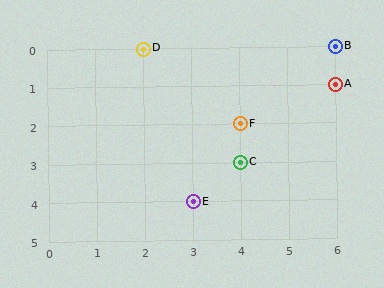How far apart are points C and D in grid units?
Points C and D are 2 columns and 3 rows apart (about 3.6 grid units diagonally).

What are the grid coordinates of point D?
Point D is at grid coordinates (2, 0).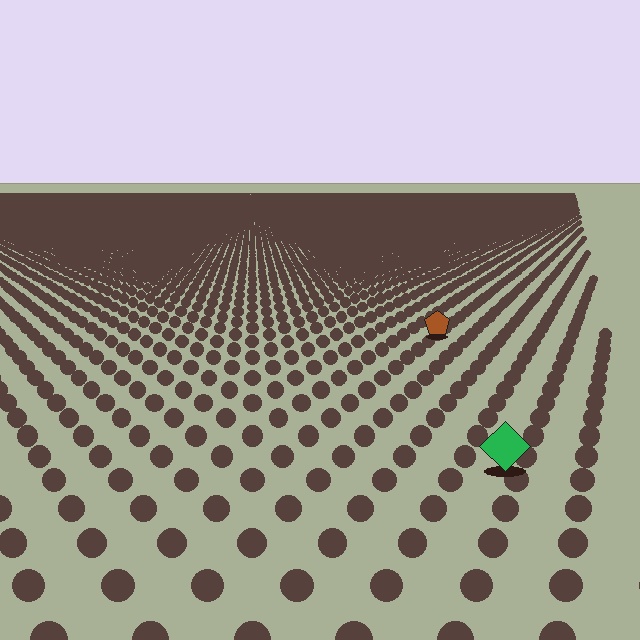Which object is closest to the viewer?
The green diamond is closest. The texture marks near it are larger and more spread out.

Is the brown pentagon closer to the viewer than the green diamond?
No. The green diamond is closer — you can tell from the texture gradient: the ground texture is coarser near it.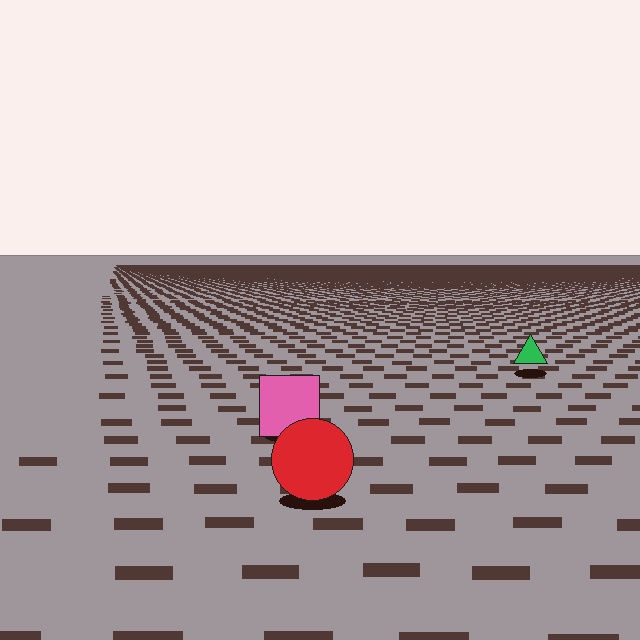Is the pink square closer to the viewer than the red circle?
No. The red circle is closer — you can tell from the texture gradient: the ground texture is coarser near it.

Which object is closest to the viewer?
The red circle is closest. The texture marks near it are larger and more spread out.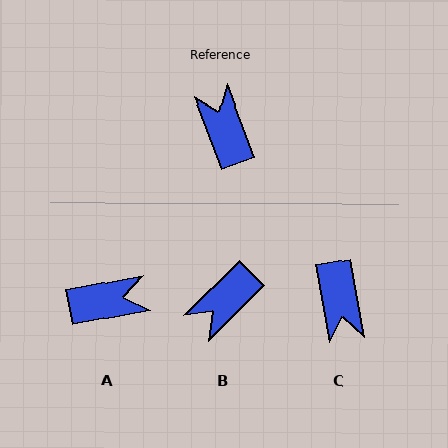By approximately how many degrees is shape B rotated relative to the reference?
Approximately 114 degrees counter-clockwise.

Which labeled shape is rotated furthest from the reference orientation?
C, about 169 degrees away.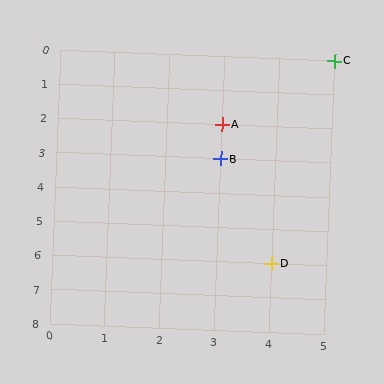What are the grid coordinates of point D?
Point D is at grid coordinates (4, 6).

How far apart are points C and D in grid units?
Points C and D are 1 column and 6 rows apart (about 6.1 grid units diagonally).